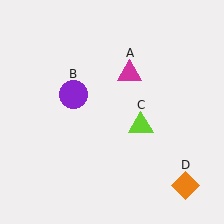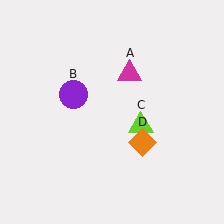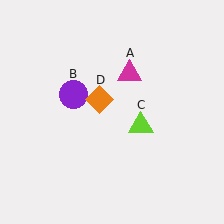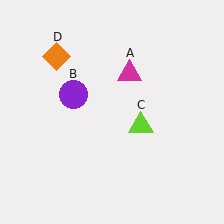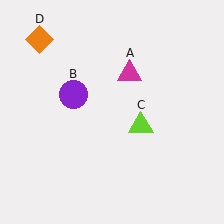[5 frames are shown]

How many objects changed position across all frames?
1 object changed position: orange diamond (object D).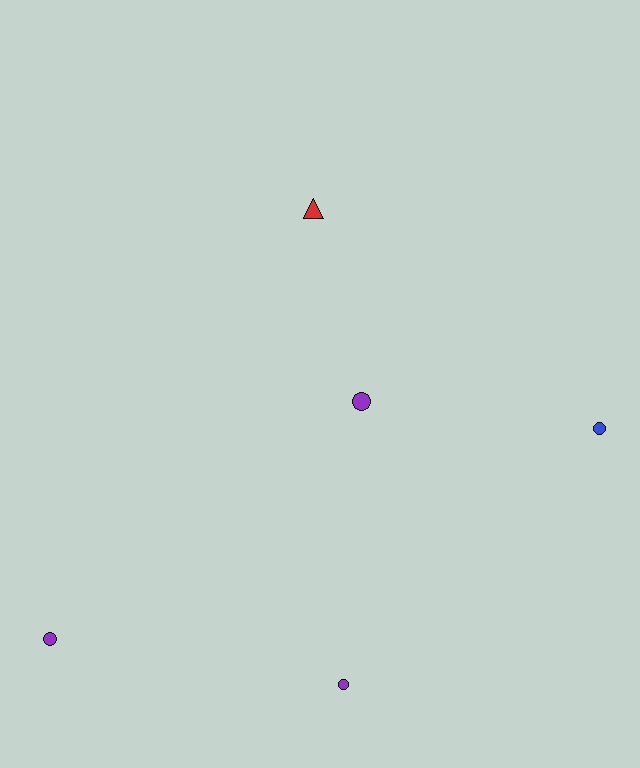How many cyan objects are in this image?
There are no cyan objects.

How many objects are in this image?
There are 5 objects.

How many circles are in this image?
There are 4 circles.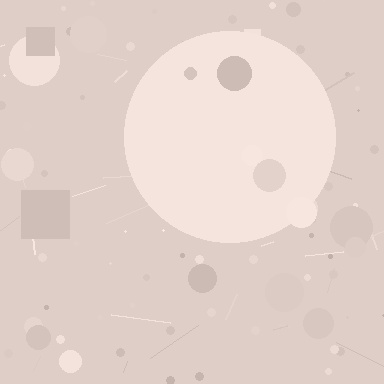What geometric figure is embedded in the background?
A circle is embedded in the background.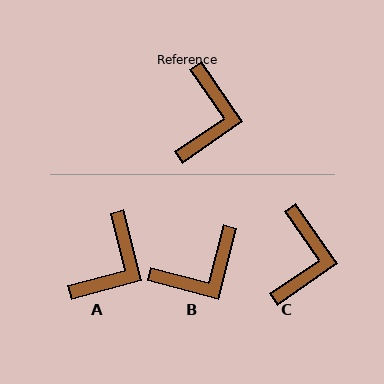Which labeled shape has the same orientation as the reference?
C.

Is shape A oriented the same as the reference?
No, it is off by about 20 degrees.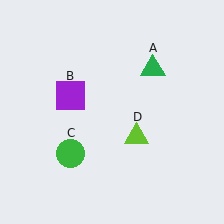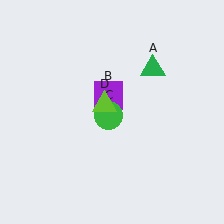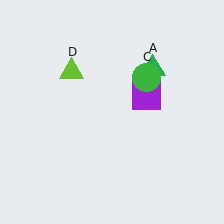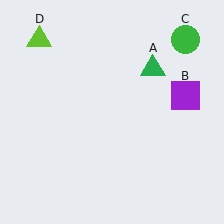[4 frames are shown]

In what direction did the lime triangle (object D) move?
The lime triangle (object D) moved up and to the left.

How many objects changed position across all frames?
3 objects changed position: purple square (object B), green circle (object C), lime triangle (object D).